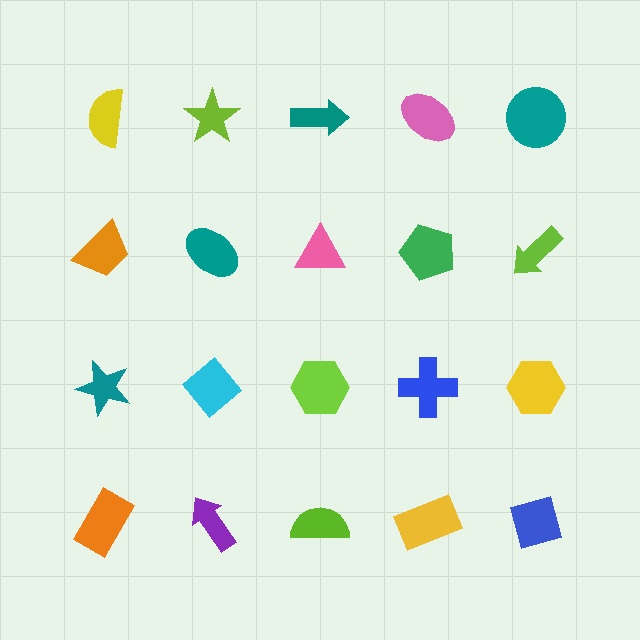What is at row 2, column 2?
A teal ellipse.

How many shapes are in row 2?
5 shapes.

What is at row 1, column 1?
A yellow semicircle.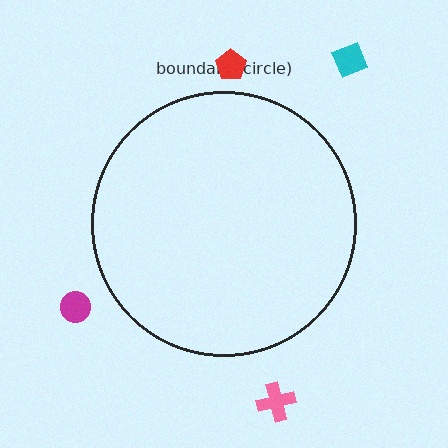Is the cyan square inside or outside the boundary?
Outside.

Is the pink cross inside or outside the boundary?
Outside.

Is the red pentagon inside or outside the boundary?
Outside.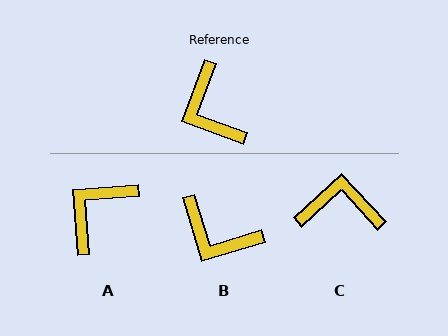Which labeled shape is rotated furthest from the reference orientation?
C, about 117 degrees away.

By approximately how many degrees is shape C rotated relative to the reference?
Approximately 117 degrees clockwise.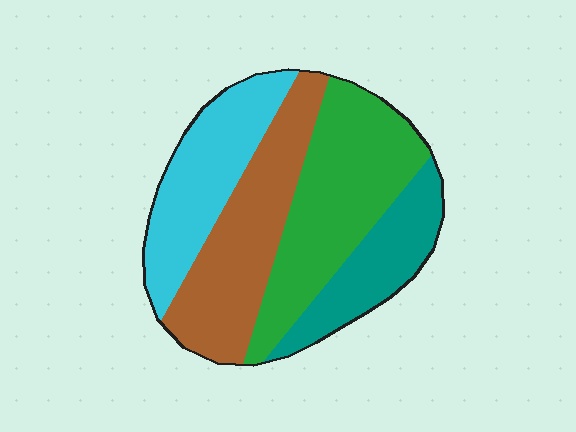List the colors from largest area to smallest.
From largest to smallest: green, brown, cyan, teal.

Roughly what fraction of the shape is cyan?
Cyan takes up less than a quarter of the shape.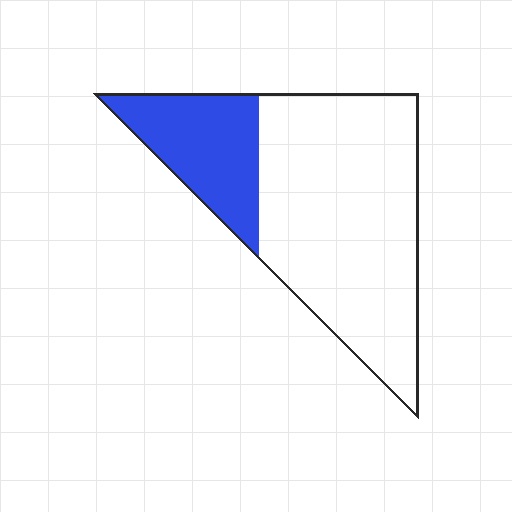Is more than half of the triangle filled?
No.